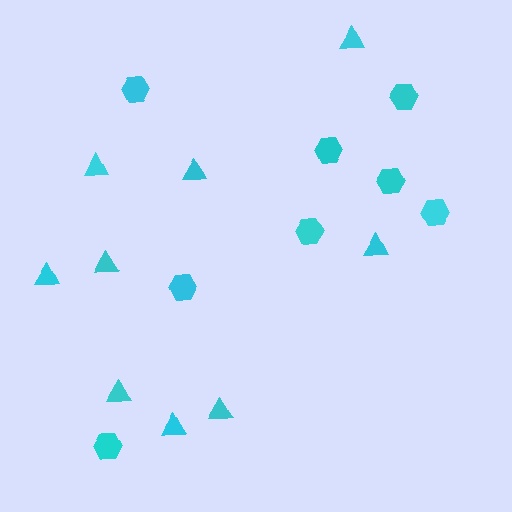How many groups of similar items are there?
There are 2 groups: one group of triangles (9) and one group of hexagons (8).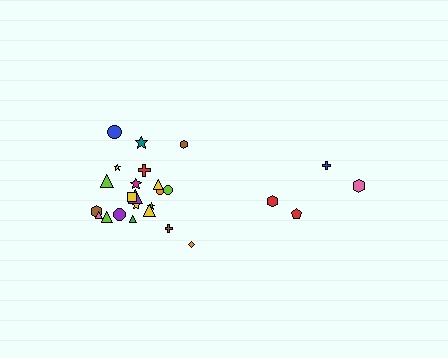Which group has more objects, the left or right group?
The left group.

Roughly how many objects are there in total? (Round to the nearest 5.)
Roughly 25 objects in total.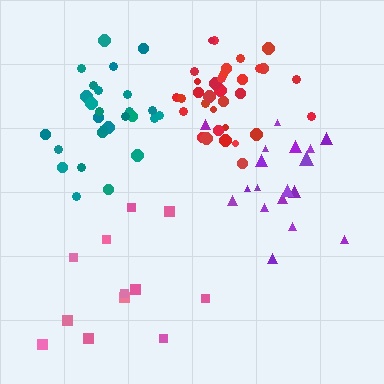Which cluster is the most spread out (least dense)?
Pink.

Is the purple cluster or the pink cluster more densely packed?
Purple.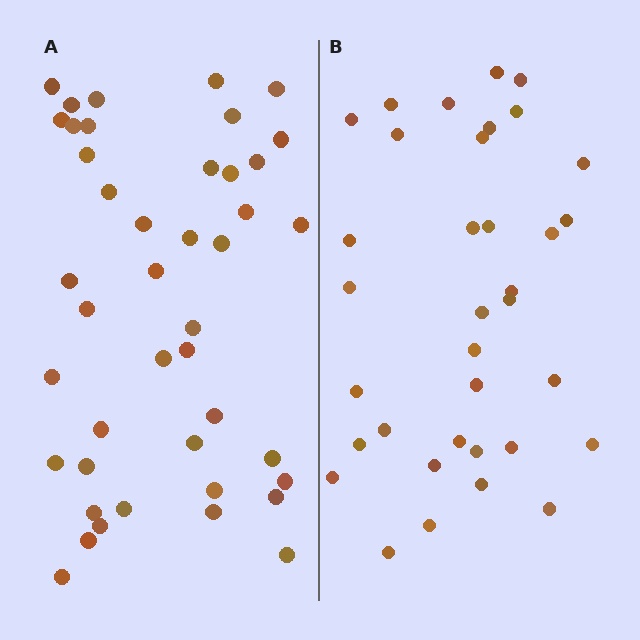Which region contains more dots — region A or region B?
Region A (the left region) has more dots.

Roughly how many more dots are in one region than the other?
Region A has roughly 8 or so more dots than region B.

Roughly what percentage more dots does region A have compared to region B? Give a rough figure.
About 25% more.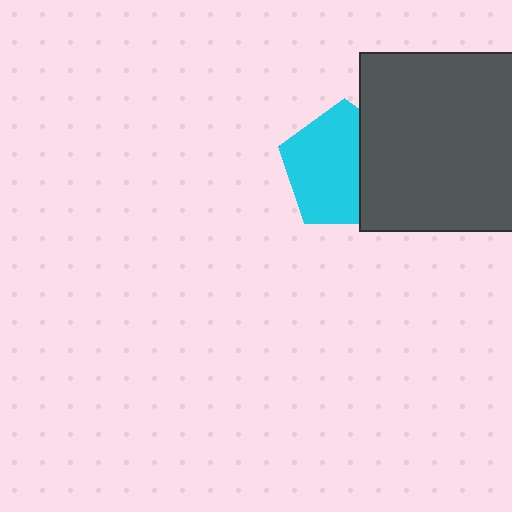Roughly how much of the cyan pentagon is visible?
Most of it is visible (roughly 65%).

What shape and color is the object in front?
The object in front is a dark gray square.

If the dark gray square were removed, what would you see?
You would see the complete cyan pentagon.